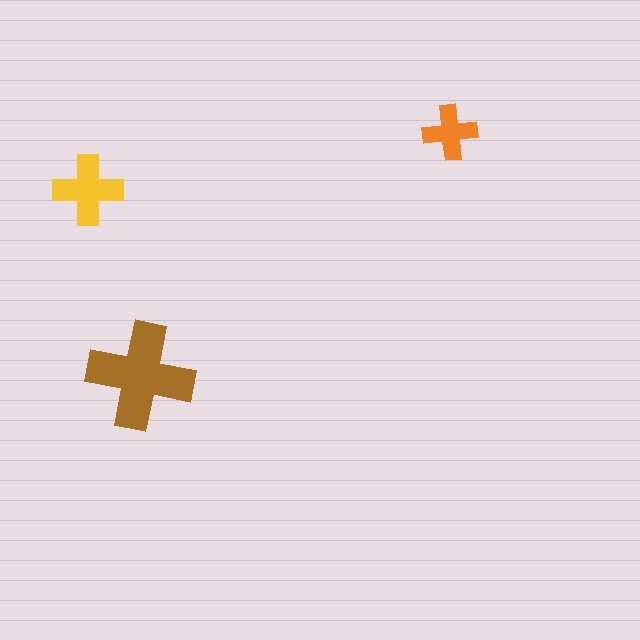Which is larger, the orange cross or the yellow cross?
The yellow one.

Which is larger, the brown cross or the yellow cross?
The brown one.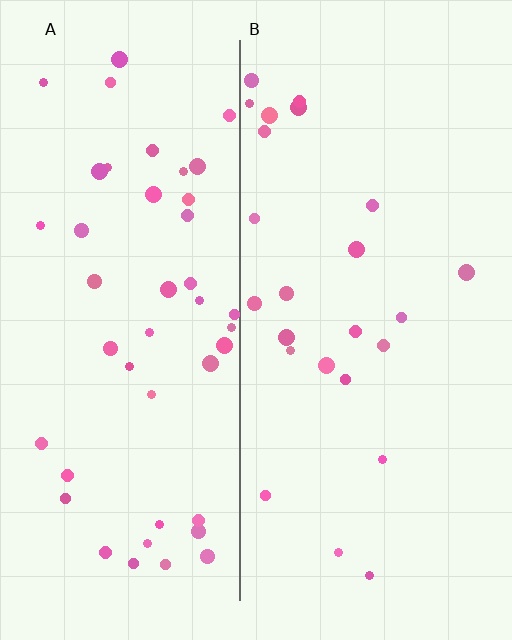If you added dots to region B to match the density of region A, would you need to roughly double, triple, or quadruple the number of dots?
Approximately double.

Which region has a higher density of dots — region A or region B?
A (the left).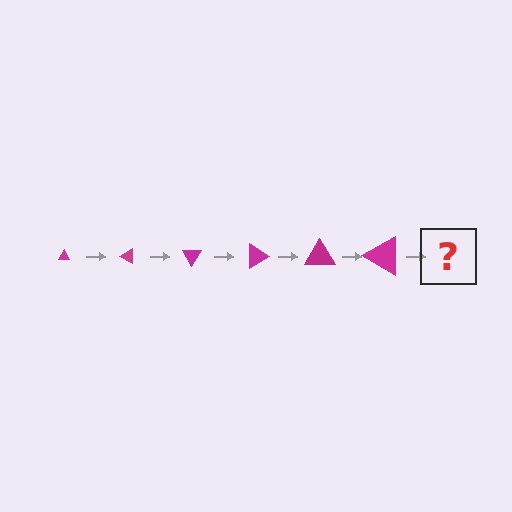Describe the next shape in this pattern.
It should be a triangle, larger than the previous one and rotated 180 degrees from the start.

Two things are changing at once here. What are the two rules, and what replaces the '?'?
The two rules are that the triangle grows larger each step and it rotates 30 degrees each step. The '?' should be a triangle, larger than the previous one and rotated 180 degrees from the start.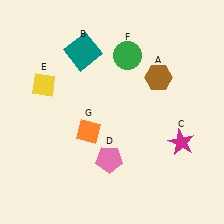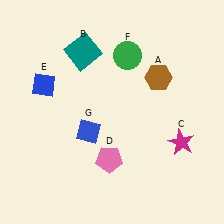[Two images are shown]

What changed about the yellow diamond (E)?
In Image 1, E is yellow. In Image 2, it changed to blue.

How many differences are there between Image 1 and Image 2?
There are 2 differences between the two images.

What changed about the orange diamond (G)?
In Image 1, G is orange. In Image 2, it changed to blue.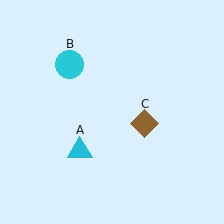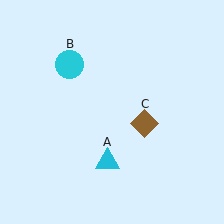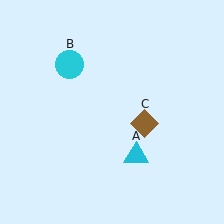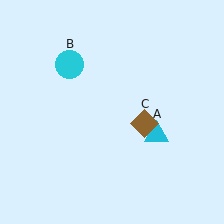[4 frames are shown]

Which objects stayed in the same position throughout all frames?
Cyan circle (object B) and brown diamond (object C) remained stationary.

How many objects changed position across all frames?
1 object changed position: cyan triangle (object A).